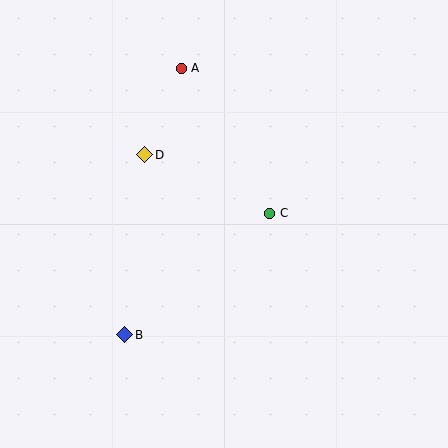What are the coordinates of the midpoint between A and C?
The midpoint between A and C is at (225, 141).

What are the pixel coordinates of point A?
Point A is at (181, 68).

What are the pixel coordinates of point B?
Point B is at (125, 335).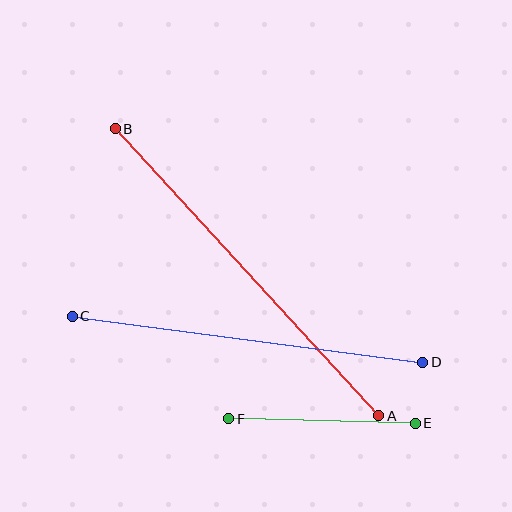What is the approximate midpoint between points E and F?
The midpoint is at approximately (322, 421) pixels.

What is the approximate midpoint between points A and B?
The midpoint is at approximately (247, 272) pixels.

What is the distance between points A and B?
The distance is approximately 389 pixels.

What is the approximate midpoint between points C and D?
The midpoint is at approximately (248, 339) pixels.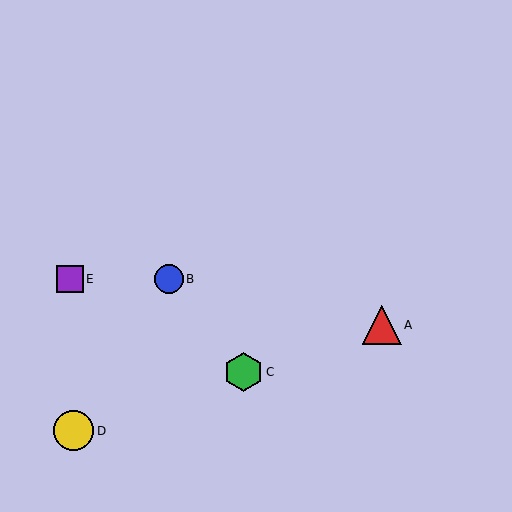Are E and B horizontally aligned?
Yes, both are at y≈279.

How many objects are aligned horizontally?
2 objects (B, E) are aligned horizontally.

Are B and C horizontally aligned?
No, B is at y≈279 and C is at y≈372.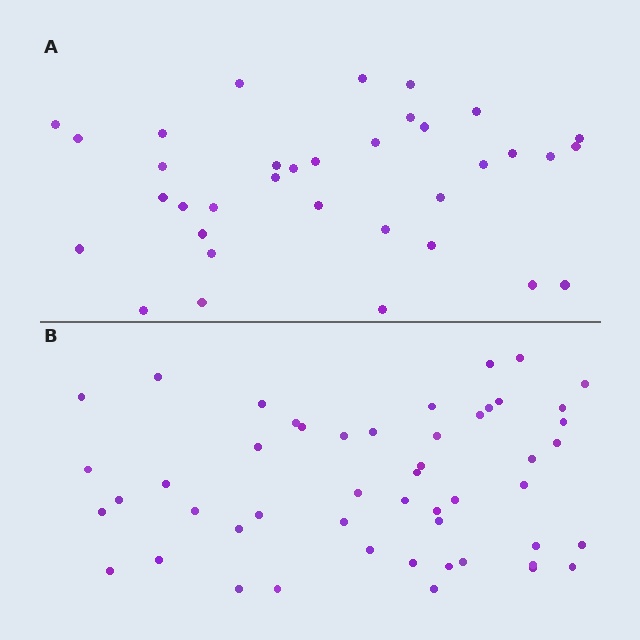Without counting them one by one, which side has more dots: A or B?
Region B (the bottom region) has more dots.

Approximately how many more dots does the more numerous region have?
Region B has approximately 15 more dots than region A.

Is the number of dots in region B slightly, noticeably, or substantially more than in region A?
Region B has noticeably more, but not dramatically so. The ratio is roughly 1.4 to 1.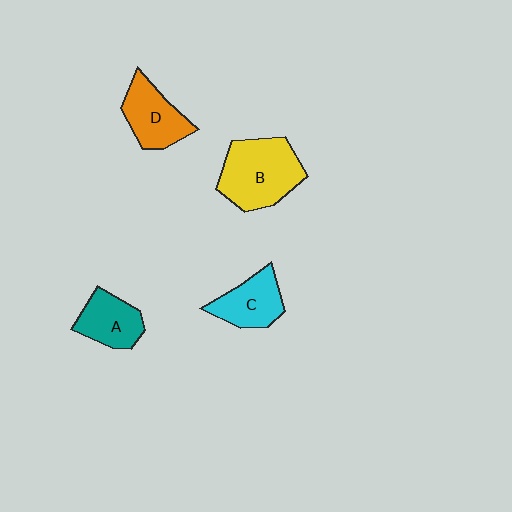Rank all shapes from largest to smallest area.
From largest to smallest: B (yellow), D (orange), C (cyan), A (teal).